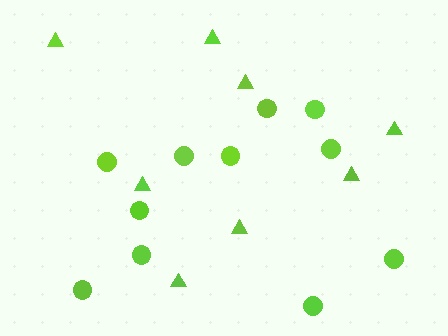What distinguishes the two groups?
There are 2 groups: one group of circles (11) and one group of triangles (8).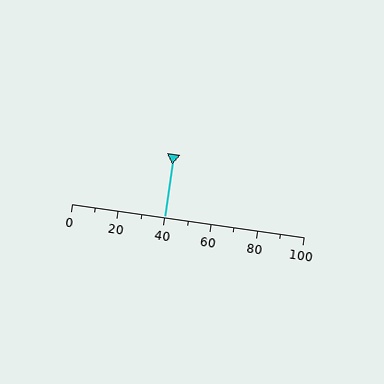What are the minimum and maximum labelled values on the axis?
The axis runs from 0 to 100.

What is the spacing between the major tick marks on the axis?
The major ticks are spaced 20 apart.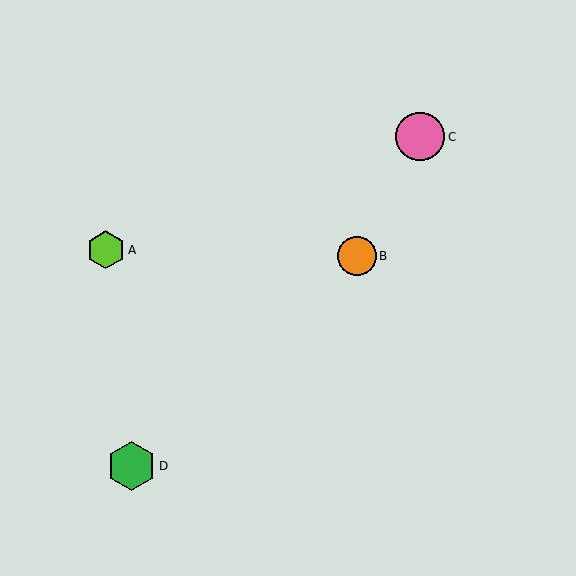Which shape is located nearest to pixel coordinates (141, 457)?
The green hexagon (labeled D) at (131, 466) is nearest to that location.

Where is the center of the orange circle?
The center of the orange circle is at (357, 256).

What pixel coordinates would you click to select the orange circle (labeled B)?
Click at (357, 256) to select the orange circle B.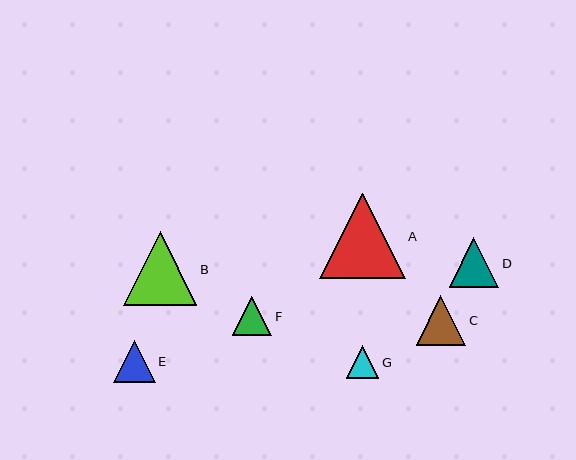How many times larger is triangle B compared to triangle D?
Triangle B is approximately 1.5 times the size of triangle D.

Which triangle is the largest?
Triangle A is the largest with a size of approximately 85 pixels.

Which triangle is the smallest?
Triangle G is the smallest with a size of approximately 32 pixels.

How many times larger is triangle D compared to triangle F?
Triangle D is approximately 1.3 times the size of triangle F.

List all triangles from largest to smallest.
From largest to smallest: A, B, D, C, E, F, G.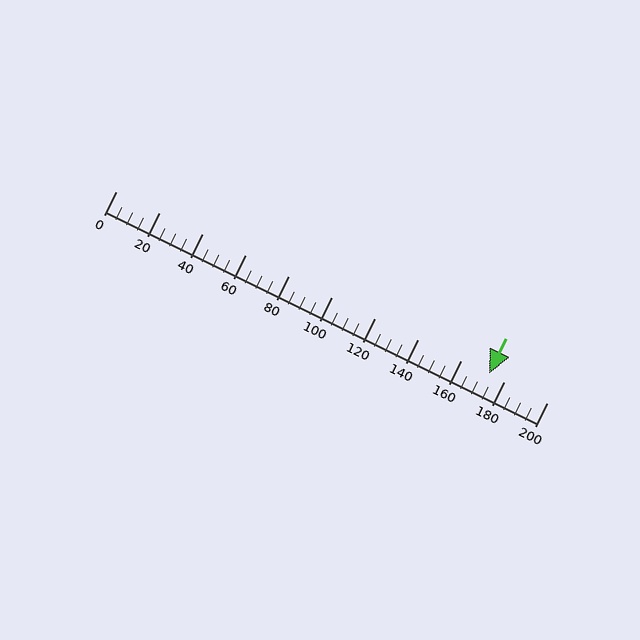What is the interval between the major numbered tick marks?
The major tick marks are spaced 20 units apart.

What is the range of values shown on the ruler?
The ruler shows values from 0 to 200.